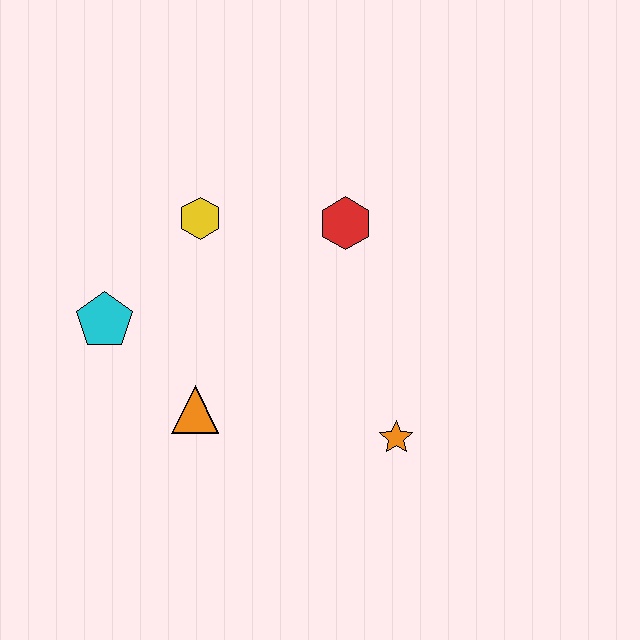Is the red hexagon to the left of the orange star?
Yes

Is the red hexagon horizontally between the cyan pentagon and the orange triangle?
No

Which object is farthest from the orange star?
The cyan pentagon is farthest from the orange star.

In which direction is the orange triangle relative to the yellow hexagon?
The orange triangle is below the yellow hexagon.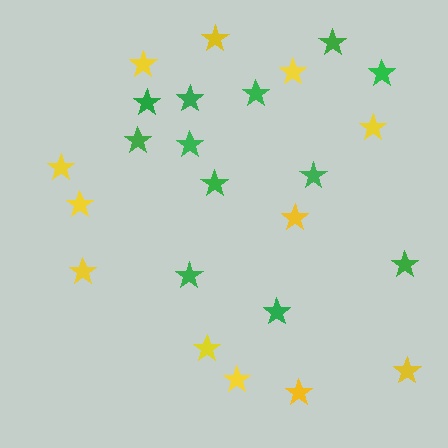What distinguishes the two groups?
There are 2 groups: one group of green stars (12) and one group of yellow stars (12).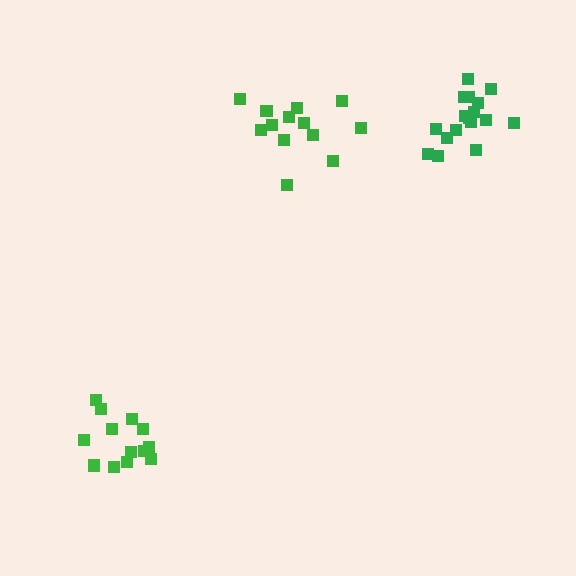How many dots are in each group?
Group 1: 13 dots, Group 2: 17 dots, Group 3: 13 dots (43 total).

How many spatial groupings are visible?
There are 3 spatial groupings.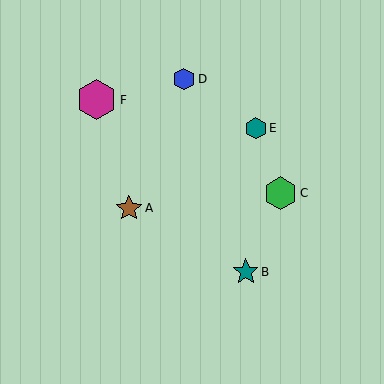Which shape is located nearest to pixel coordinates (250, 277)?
The teal star (labeled B) at (246, 272) is nearest to that location.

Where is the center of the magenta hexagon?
The center of the magenta hexagon is at (97, 100).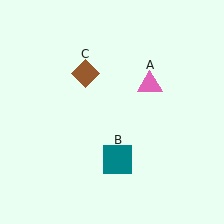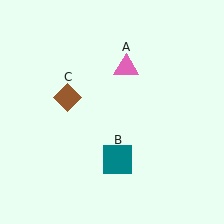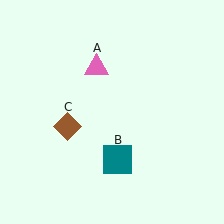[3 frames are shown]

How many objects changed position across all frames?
2 objects changed position: pink triangle (object A), brown diamond (object C).